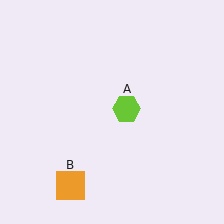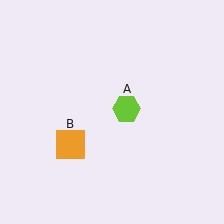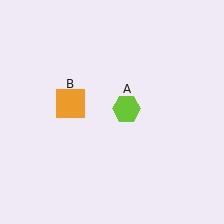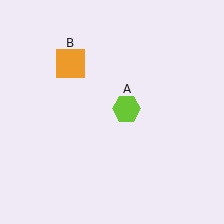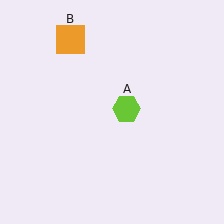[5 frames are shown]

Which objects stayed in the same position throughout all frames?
Lime hexagon (object A) remained stationary.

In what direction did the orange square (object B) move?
The orange square (object B) moved up.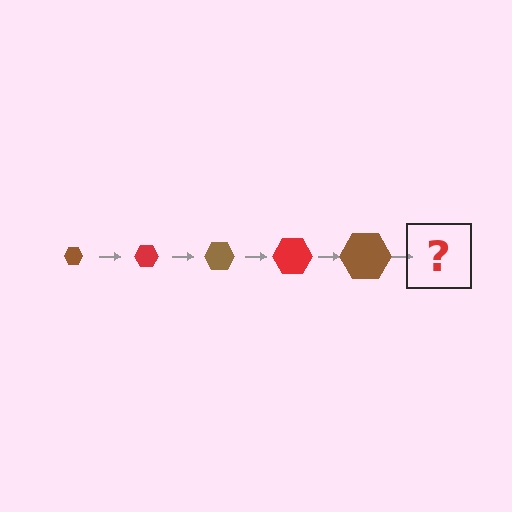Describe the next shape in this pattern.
It should be a red hexagon, larger than the previous one.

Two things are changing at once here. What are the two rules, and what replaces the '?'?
The two rules are that the hexagon grows larger each step and the color cycles through brown and red. The '?' should be a red hexagon, larger than the previous one.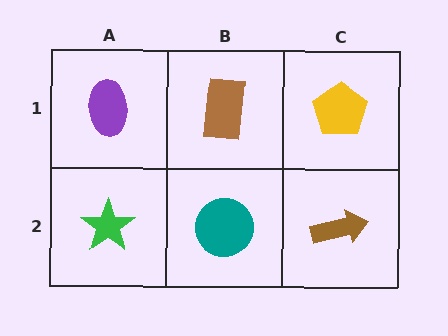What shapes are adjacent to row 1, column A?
A green star (row 2, column A), a brown rectangle (row 1, column B).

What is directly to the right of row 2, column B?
A brown arrow.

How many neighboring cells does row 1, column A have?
2.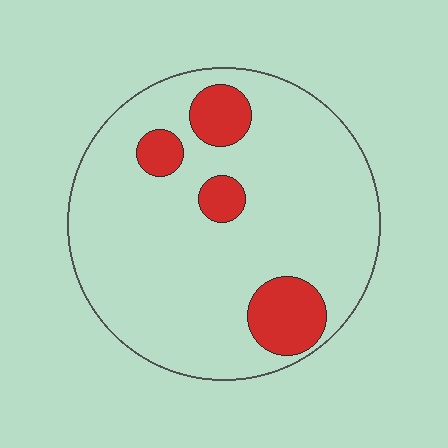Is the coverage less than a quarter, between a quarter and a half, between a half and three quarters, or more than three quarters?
Less than a quarter.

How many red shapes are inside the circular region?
4.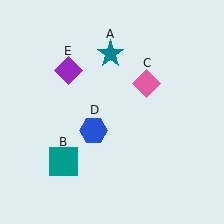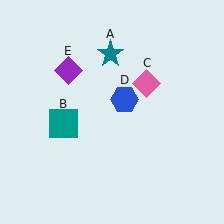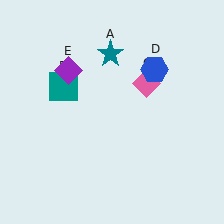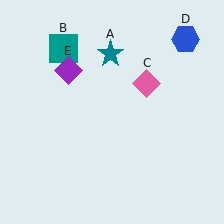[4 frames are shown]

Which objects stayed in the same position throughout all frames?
Teal star (object A) and pink diamond (object C) and purple diamond (object E) remained stationary.